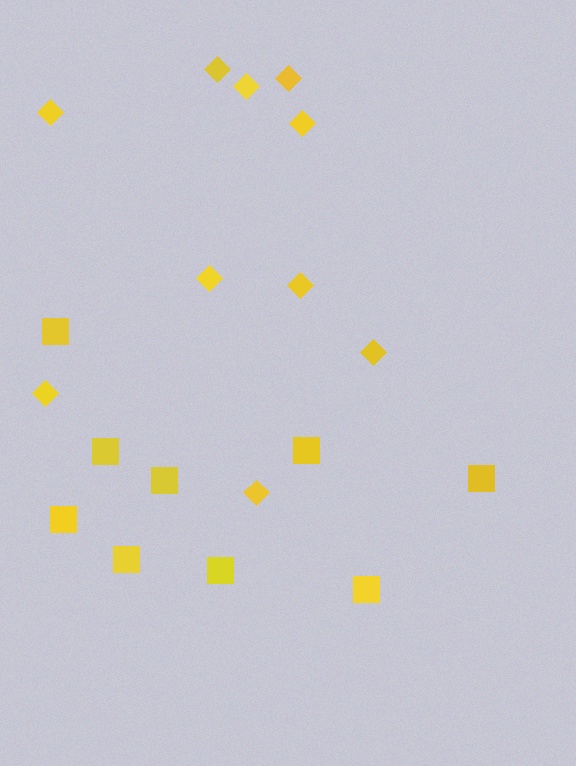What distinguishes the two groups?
There are 2 groups: one group of squares (9) and one group of diamonds (10).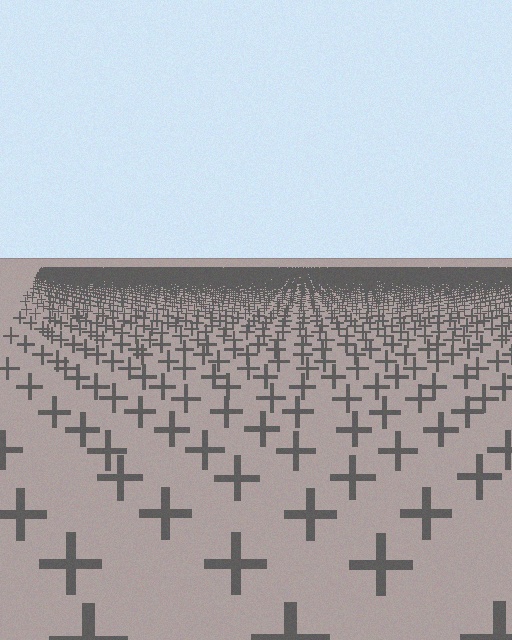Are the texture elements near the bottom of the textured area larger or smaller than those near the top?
Larger. Near the bottom, elements are closer to the viewer and appear at a bigger on-screen size.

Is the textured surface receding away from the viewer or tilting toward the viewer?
The surface is receding away from the viewer. Texture elements get smaller and denser toward the top.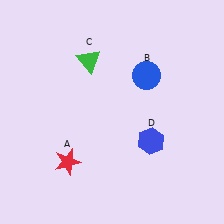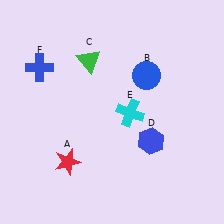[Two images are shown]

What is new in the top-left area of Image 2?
A blue cross (F) was added in the top-left area of Image 2.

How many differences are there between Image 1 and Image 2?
There are 2 differences between the two images.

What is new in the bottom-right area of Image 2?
A cyan cross (E) was added in the bottom-right area of Image 2.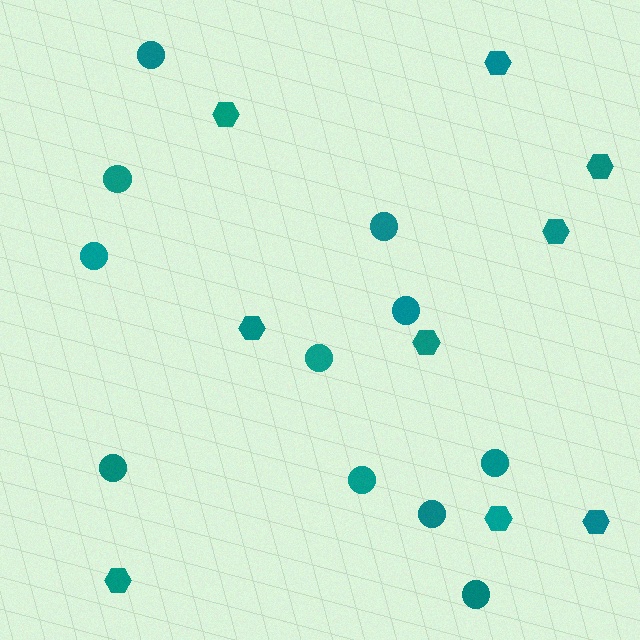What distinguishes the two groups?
There are 2 groups: one group of circles (11) and one group of hexagons (9).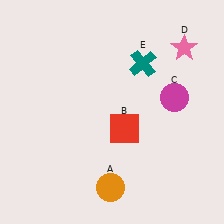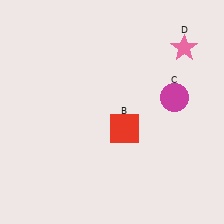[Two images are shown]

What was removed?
The teal cross (E), the orange circle (A) were removed in Image 2.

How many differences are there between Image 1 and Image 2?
There are 2 differences between the two images.